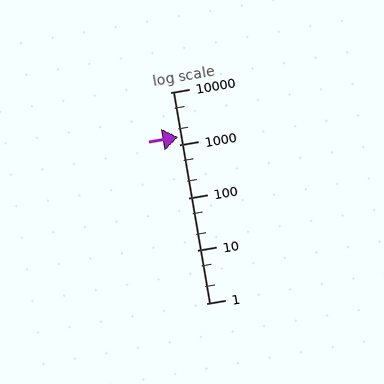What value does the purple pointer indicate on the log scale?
The pointer indicates approximately 1400.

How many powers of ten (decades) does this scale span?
The scale spans 4 decades, from 1 to 10000.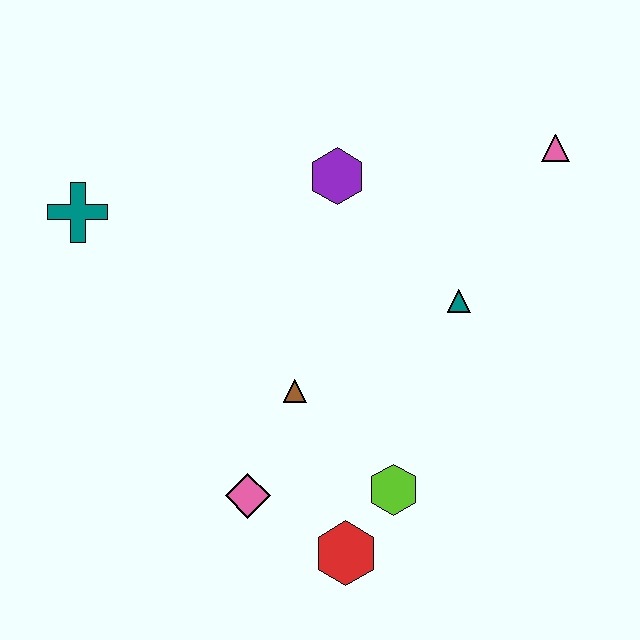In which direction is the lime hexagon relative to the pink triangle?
The lime hexagon is below the pink triangle.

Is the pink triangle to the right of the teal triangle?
Yes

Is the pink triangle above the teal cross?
Yes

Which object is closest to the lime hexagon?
The red hexagon is closest to the lime hexagon.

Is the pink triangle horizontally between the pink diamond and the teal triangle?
No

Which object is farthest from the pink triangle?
The teal cross is farthest from the pink triangle.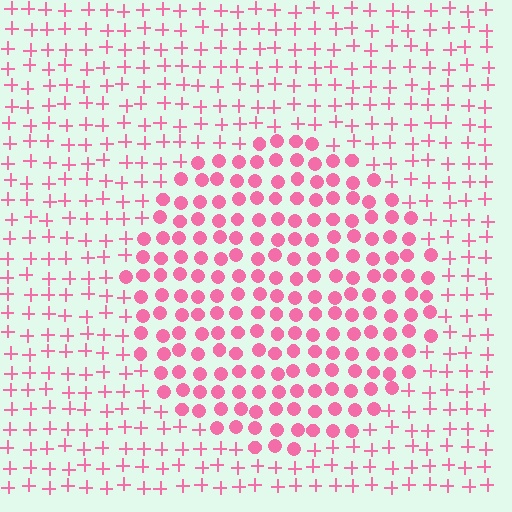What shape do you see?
I see a circle.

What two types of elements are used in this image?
The image uses circles inside the circle region and plus signs outside it.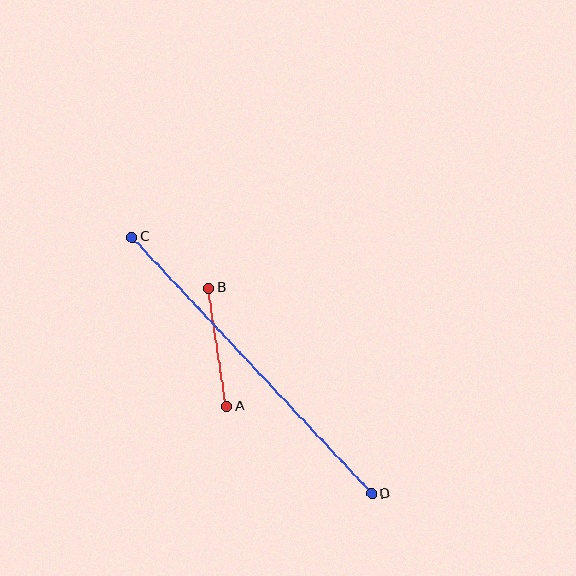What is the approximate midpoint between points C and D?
The midpoint is at approximately (252, 365) pixels.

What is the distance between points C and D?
The distance is approximately 351 pixels.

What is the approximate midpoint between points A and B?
The midpoint is at approximately (218, 347) pixels.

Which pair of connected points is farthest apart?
Points C and D are farthest apart.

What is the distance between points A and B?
The distance is approximately 120 pixels.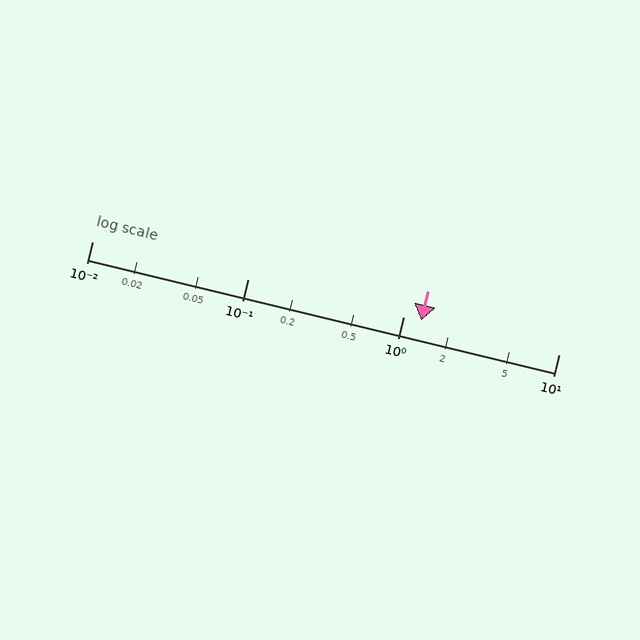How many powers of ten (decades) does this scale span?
The scale spans 3 decades, from 0.01 to 10.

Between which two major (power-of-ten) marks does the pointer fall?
The pointer is between 1 and 10.